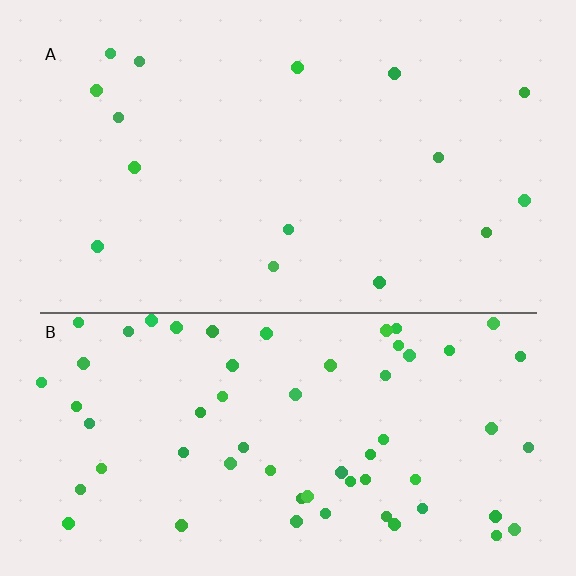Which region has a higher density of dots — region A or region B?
B (the bottom).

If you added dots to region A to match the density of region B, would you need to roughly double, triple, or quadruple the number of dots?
Approximately quadruple.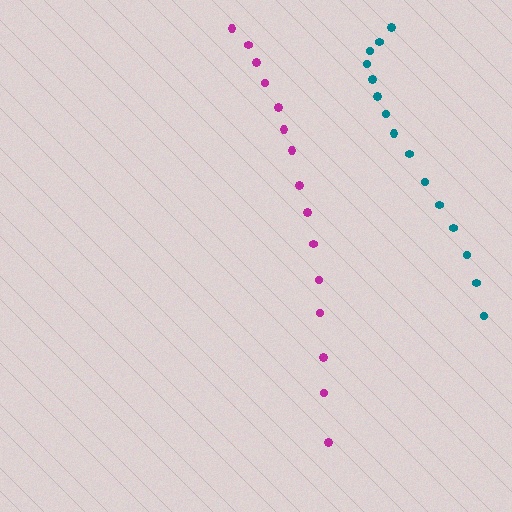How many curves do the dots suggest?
There are 2 distinct paths.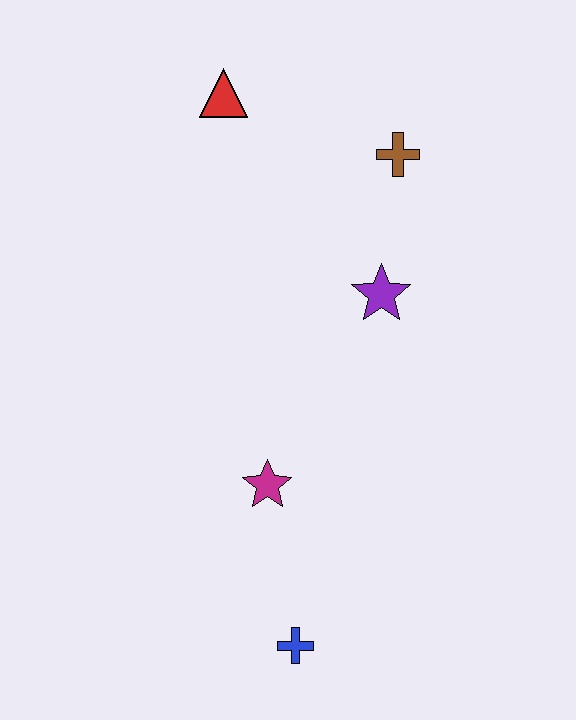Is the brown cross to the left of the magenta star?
No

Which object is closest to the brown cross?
The purple star is closest to the brown cross.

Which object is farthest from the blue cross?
The red triangle is farthest from the blue cross.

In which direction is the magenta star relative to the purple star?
The magenta star is below the purple star.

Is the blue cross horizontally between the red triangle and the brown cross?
Yes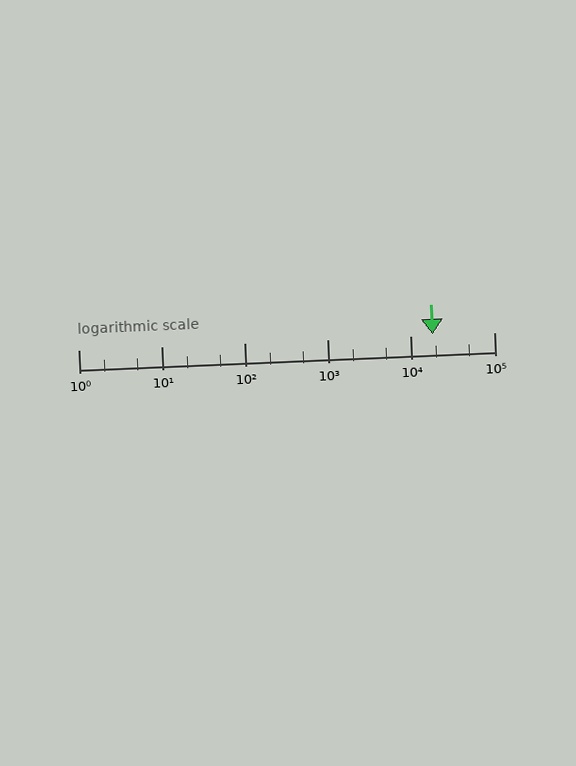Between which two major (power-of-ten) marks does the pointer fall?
The pointer is between 10000 and 100000.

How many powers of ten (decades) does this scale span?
The scale spans 5 decades, from 1 to 100000.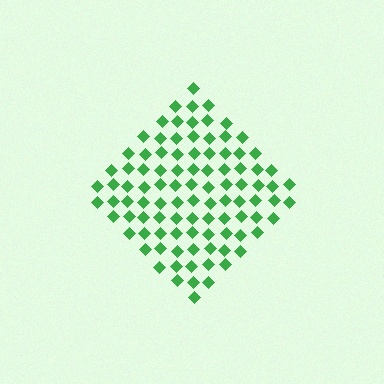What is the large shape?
The large shape is a diamond.